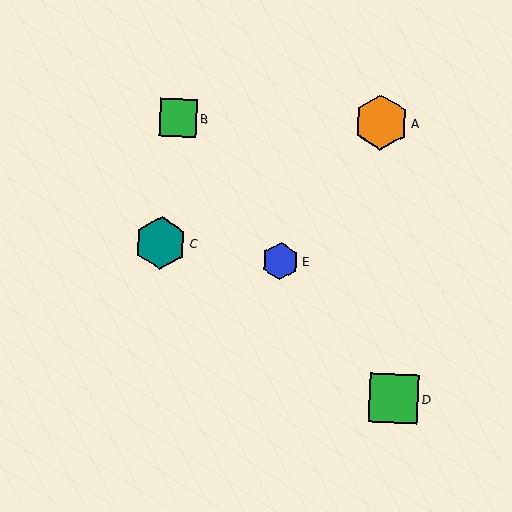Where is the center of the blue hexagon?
The center of the blue hexagon is at (280, 261).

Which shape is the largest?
The orange hexagon (labeled A) is the largest.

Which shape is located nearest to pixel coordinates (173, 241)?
The teal hexagon (labeled C) at (161, 243) is nearest to that location.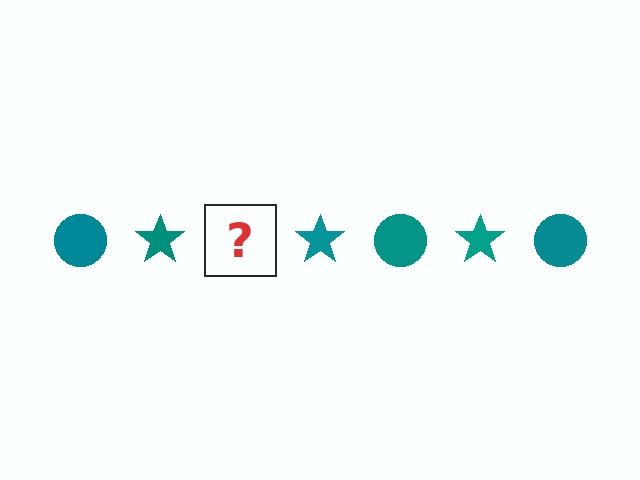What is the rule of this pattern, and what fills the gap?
The rule is that the pattern cycles through circle, star shapes in teal. The gap should be filled with a teal circle.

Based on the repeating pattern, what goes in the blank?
The blank should be a teal circle.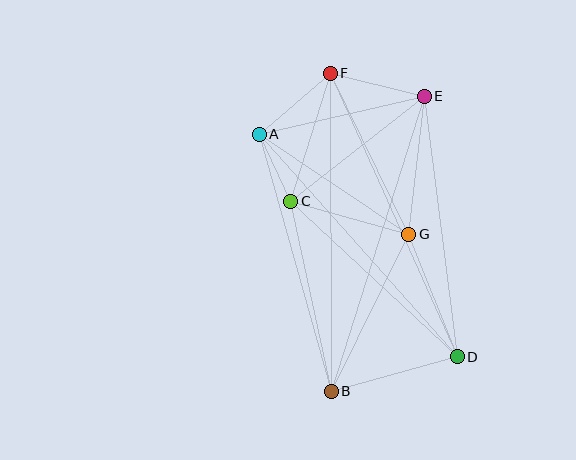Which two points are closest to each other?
Points A and C are closest to each other.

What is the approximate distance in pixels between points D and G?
The distance between D and G is approximately 132 pixels.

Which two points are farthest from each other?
Points B and F are farthest from each other.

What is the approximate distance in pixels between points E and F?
The distance between E and F is approximately 97 pixels.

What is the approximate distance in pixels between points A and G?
The distance between A and G is approximately 180 pixels.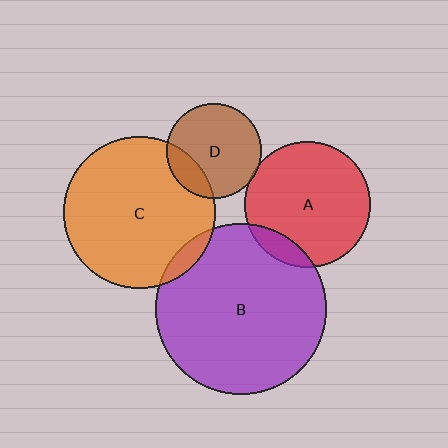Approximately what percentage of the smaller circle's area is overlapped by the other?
Approximately 10%.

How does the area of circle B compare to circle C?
Approximately 1.3 times.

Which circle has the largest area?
Circle B (purple).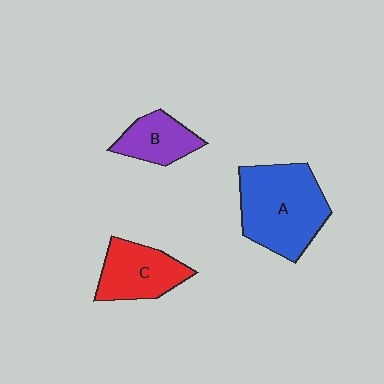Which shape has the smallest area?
Shape B (purple).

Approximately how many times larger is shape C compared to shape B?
Approximately 1.4 times.